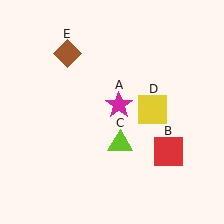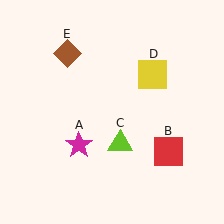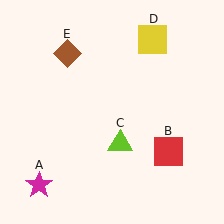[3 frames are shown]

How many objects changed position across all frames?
2 objects changed position: magenta star (object A), yellow square (object D).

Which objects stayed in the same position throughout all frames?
Red square (object B) and lime triangle (object C) and brown diamond (object E) remained stationary.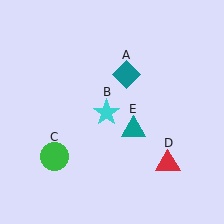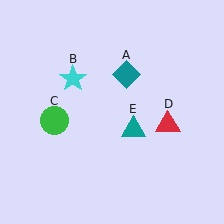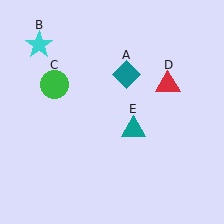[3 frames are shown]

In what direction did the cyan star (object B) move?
The cyan star (object B) moved up and to the left.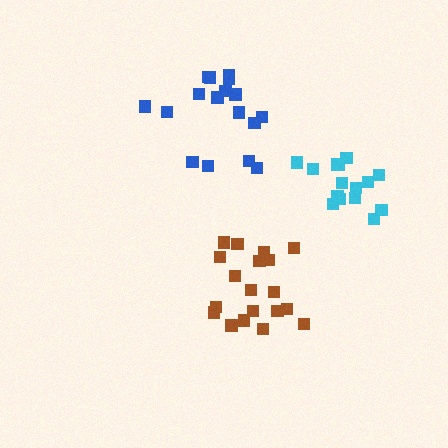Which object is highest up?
The blue cluster is topmost.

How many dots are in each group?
Group 1: 17 dots, Group 2: 19 dots, Group 3: 15 dots (51 total).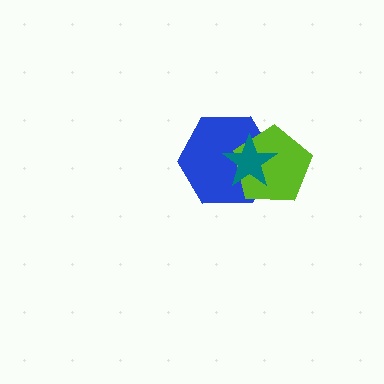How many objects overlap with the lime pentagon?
2 objects overlap with the lime pentagon.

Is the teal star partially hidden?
No, no other shape covers it.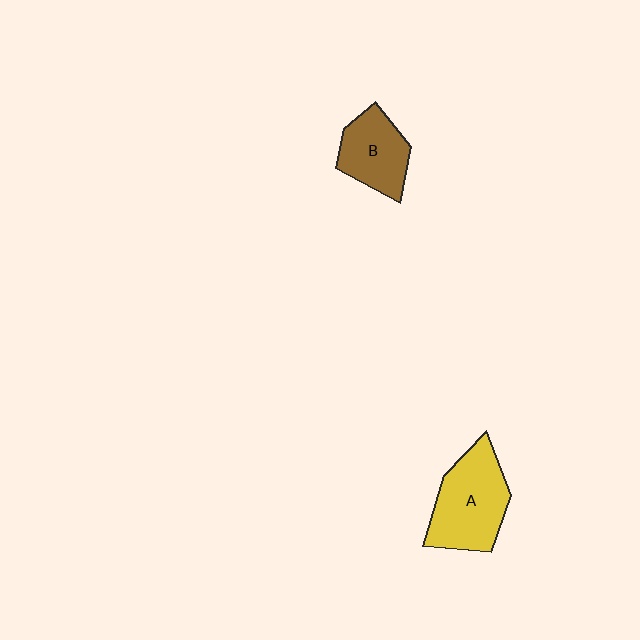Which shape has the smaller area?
Shape B (brown).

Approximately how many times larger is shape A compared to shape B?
Approximately 1.4 times.